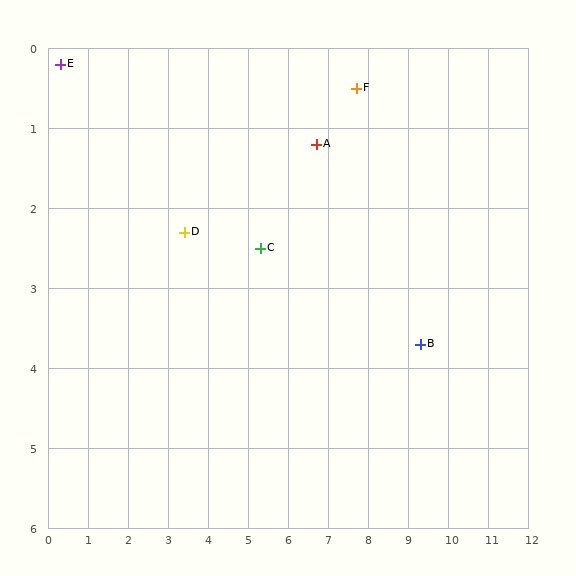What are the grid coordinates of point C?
Point C is at approximately (5.3, 2.5).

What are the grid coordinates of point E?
Point E is at approximately (0.3, 0.2).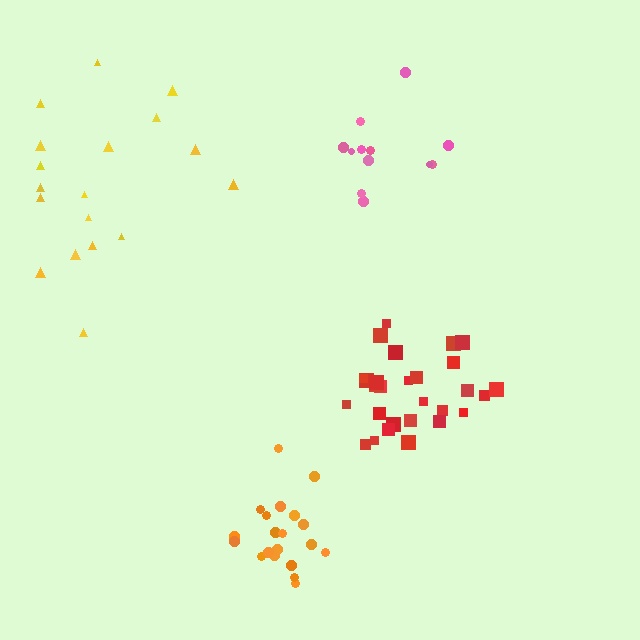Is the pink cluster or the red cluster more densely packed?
Red.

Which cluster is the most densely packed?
Red.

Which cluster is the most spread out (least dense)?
Yellow.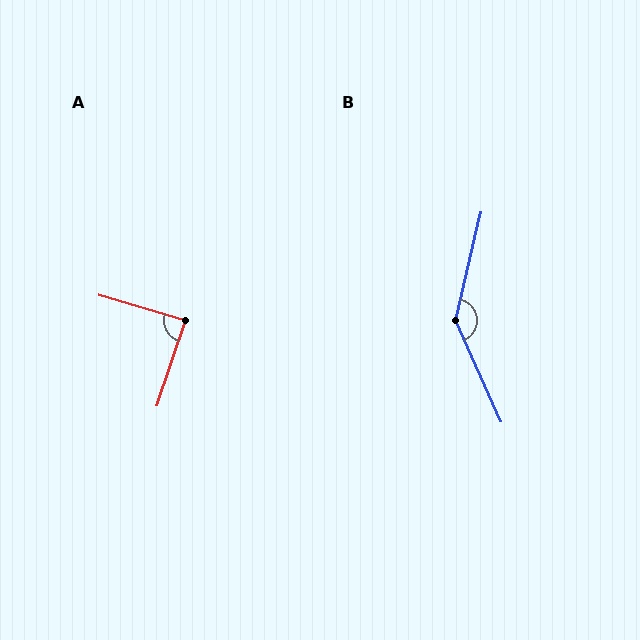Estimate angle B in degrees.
Approximately 143 degrees.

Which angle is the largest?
B, at approximately 143 degrees.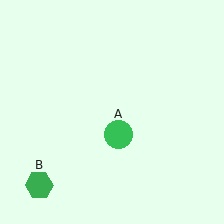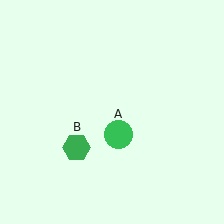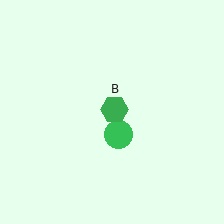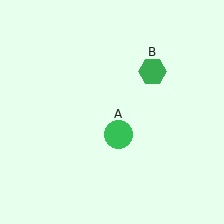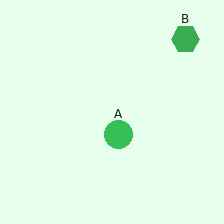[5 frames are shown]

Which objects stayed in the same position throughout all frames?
Green circle (object A) remained stationary.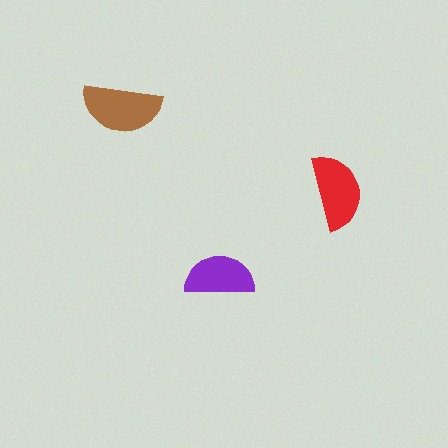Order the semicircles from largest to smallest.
the brown one, the red one, the purple one.